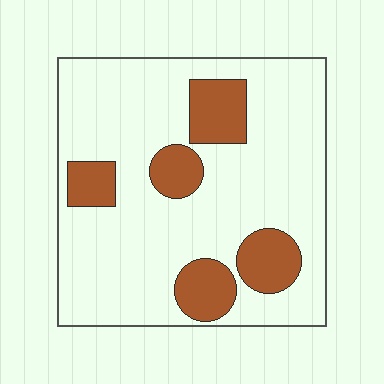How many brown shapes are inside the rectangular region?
5.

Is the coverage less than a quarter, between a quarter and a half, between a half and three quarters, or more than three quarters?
Less than a quarter.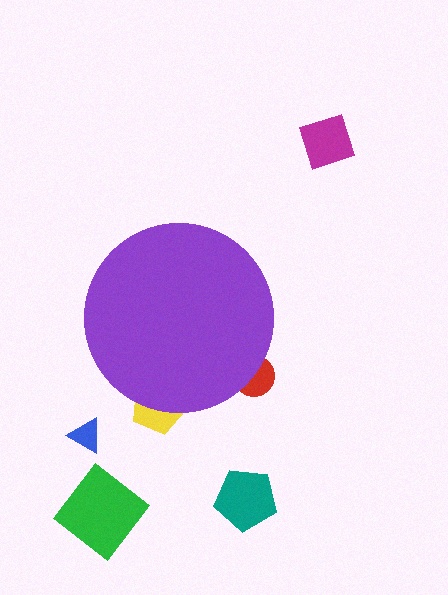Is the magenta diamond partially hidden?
No, the magenta diamond is fully visible.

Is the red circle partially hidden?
Yes, the red circle is partially hidden behind the purple circle.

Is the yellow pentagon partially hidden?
Yes, the yellow pentagon is partially hidden behind the purple circle.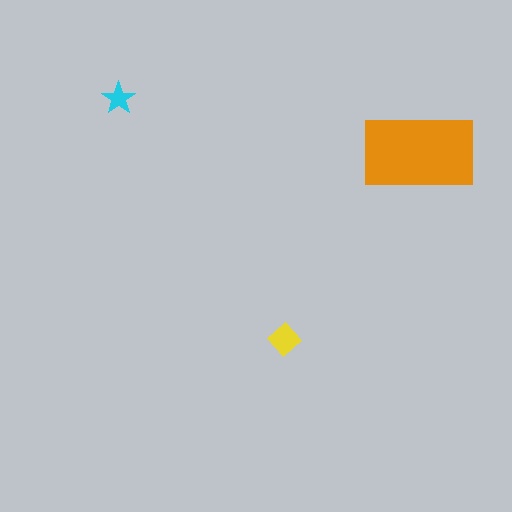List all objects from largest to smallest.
The orange rectangle, the yellow diamond, the cyan star.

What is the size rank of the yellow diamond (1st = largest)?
2nd.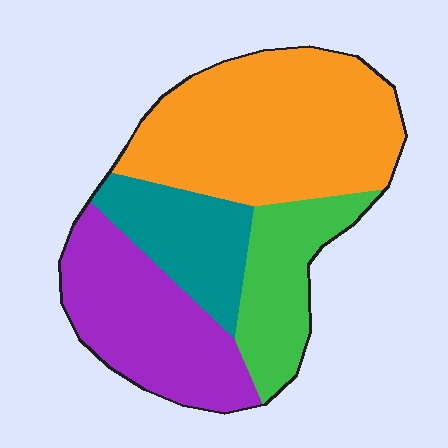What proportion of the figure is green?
Green takes up about one sixth (1/6) of the figure.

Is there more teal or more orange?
Orange.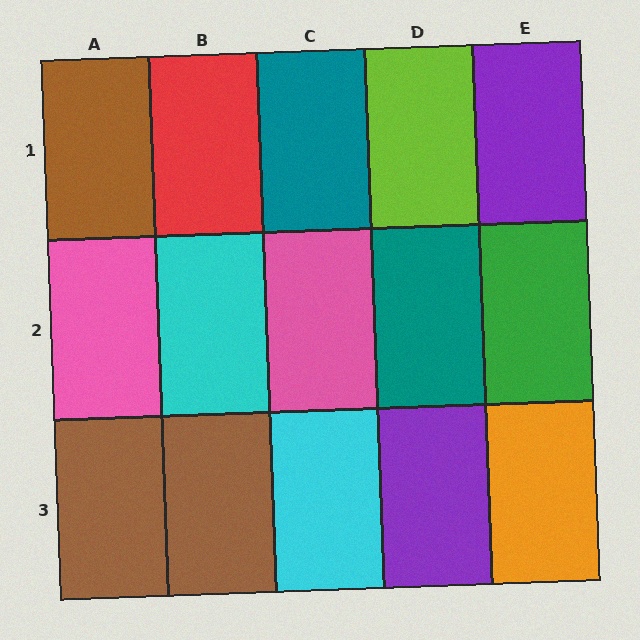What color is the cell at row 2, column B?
Cyan.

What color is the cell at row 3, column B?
Brown.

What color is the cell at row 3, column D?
Purple.